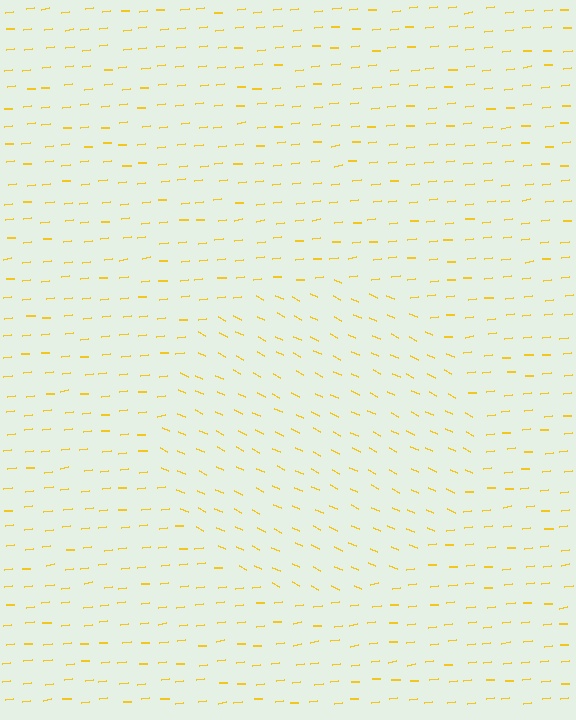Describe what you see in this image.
The image is filled with small yellow line segments. A circle region in the image has lines oriented differently from the surrounding lines, creating a visible texture boundary.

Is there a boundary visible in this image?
Yes, there is a texture boundary formed by a change in line orientation.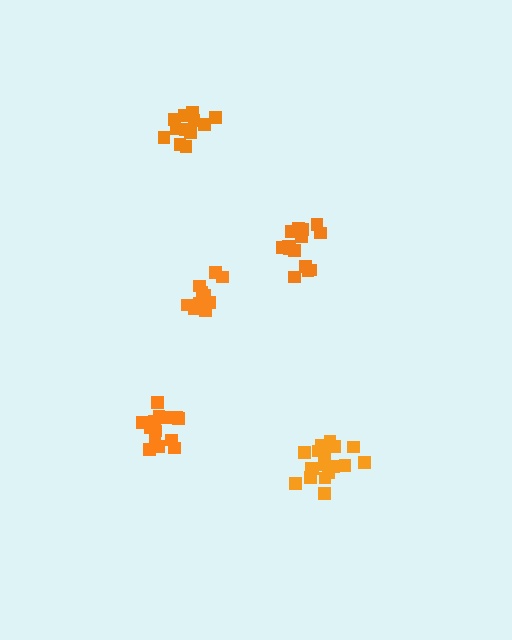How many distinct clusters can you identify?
There are 5 distinct clusters.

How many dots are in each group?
Group 1: 15 dots, Group 2: 18 dots, Group 3: 15 dots, Group 4: 13 dots, Group 5: 13 dots (74 total).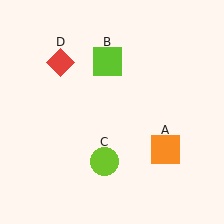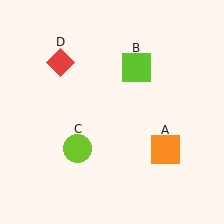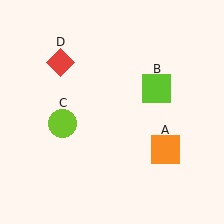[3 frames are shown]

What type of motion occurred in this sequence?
The lime square (object B), lime circle (object C) rotated clockwise around the center of the scene.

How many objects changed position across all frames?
2 objects changed position: lime square (object B), lime circle (object C).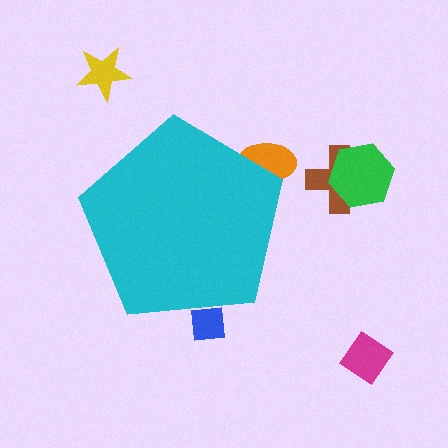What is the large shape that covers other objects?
A cyan pentagon.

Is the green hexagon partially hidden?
No, the green hexagon is fully visible.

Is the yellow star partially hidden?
No, the yellow star is fully visible.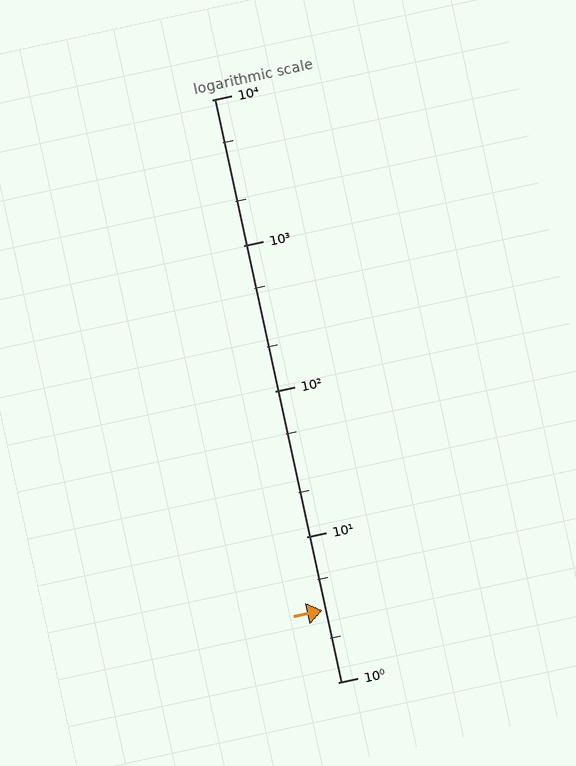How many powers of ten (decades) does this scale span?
The scale spans 4 decades, from 1 to 10000.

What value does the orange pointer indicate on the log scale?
The pointer indicates approximately 3.1.